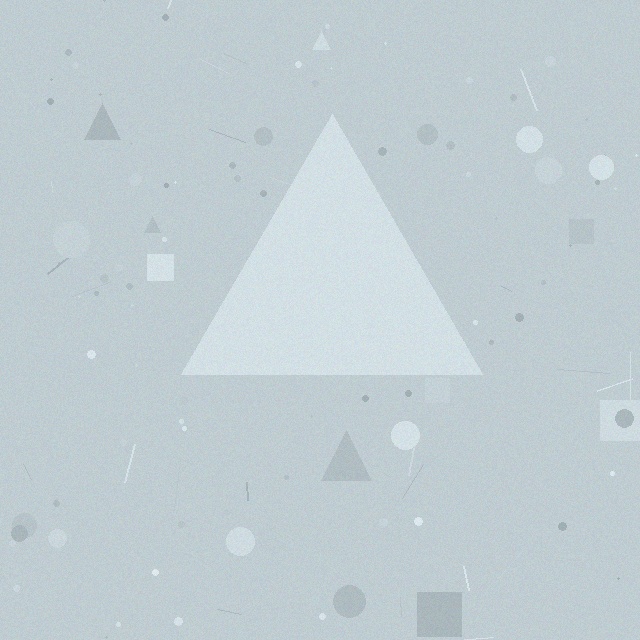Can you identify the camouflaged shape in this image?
The camouflaged shape is a triangle.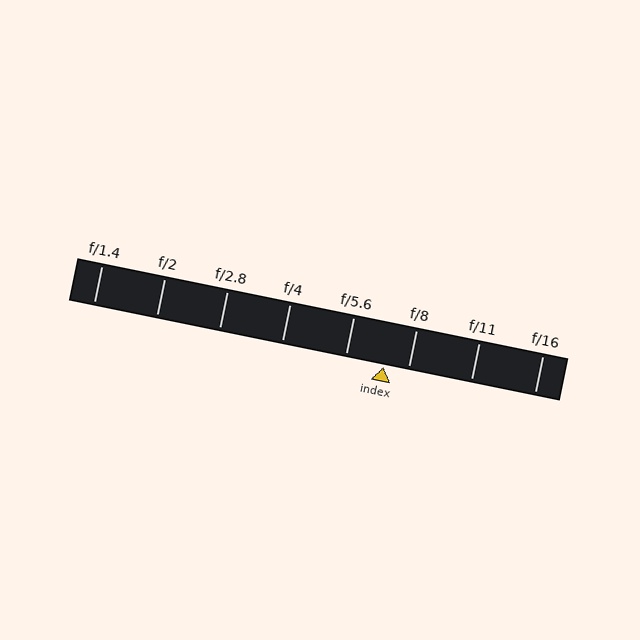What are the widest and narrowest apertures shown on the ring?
The widest aperture shown is f/1.4 and the narrowest is f/16.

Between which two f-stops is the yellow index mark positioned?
The index mark is between f/5.6 and f/8.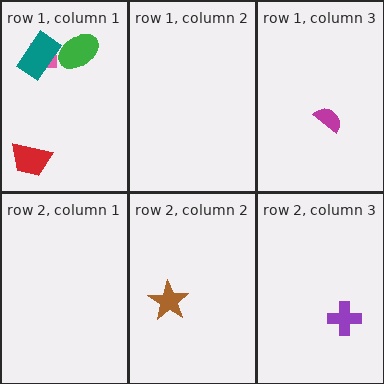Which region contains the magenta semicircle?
The row 1, column 3 region.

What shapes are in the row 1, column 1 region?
The green ellipse, the pink square, the red trapezoid, the teal rectangle.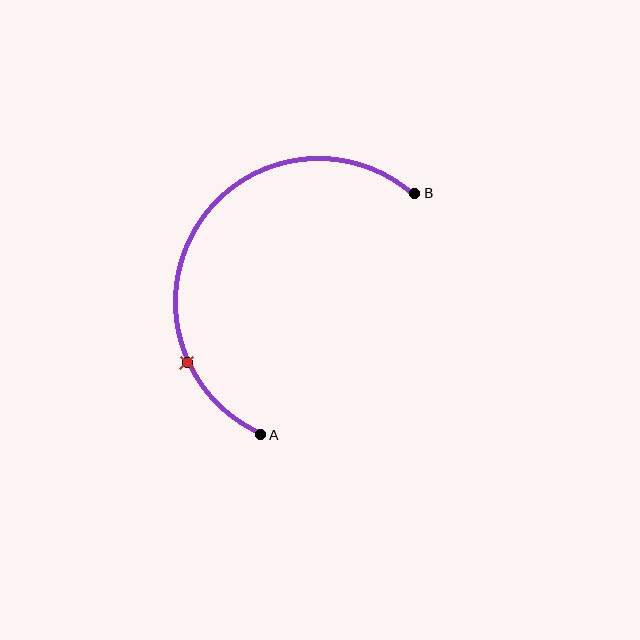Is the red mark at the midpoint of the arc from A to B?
No. The red mark lies on the arc but is closer to endpoint A. The arc midpoint would be at the point on the curve equidistant along the arc from both A and B.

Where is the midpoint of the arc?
The arc midpoint is the point on the curve farthest from the straight line joining A and B. It sits to the left of that line.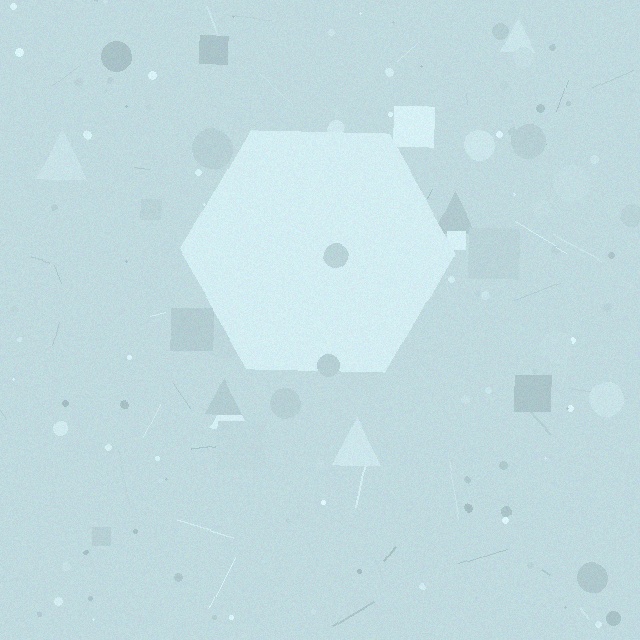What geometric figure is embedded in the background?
A hexagon is embedded in the background.